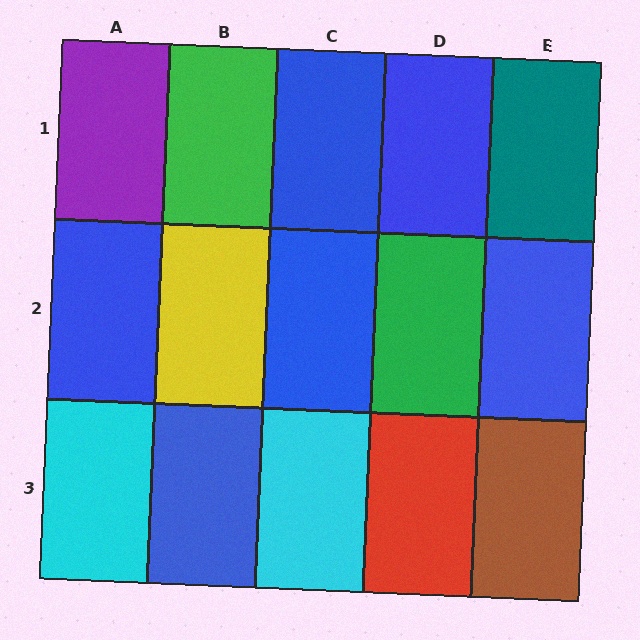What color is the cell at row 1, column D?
Blue.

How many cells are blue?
6 cells are blue.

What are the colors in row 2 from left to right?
Blue, yellow, blue, green, blue.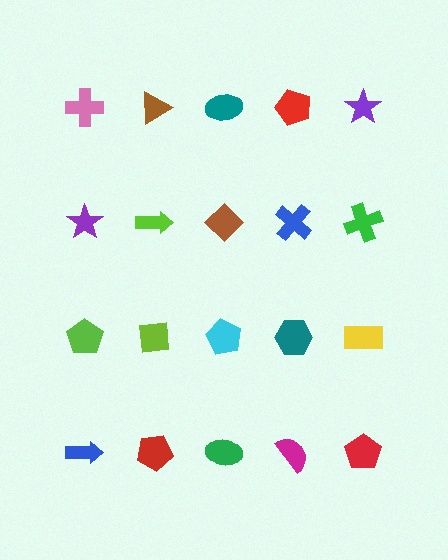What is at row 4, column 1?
A blue arrow.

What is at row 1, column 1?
A pink cross.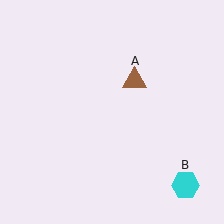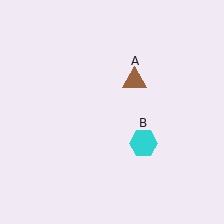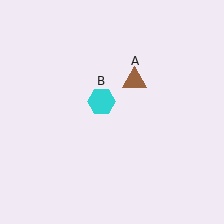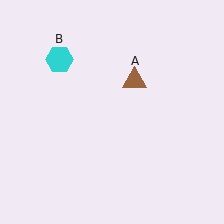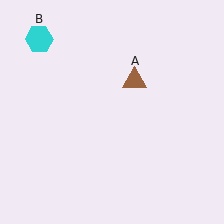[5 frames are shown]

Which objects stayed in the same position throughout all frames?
Brown triangle (object A) remained stationary.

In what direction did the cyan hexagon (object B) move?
The cyan hexagon (object B) moved up and to the left.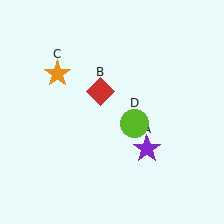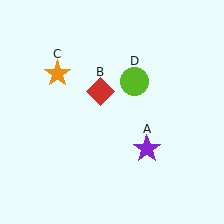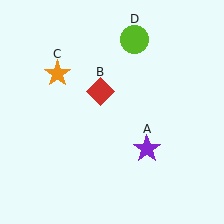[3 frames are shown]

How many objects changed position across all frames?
1 object changed position: lime circle (object D).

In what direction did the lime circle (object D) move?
The lime circle (object D) moved up.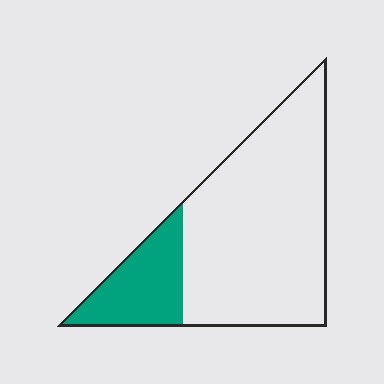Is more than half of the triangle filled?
No.